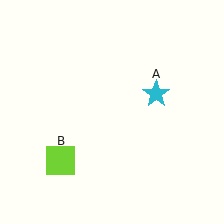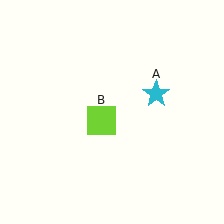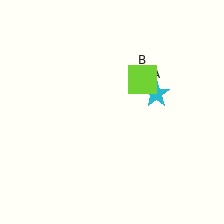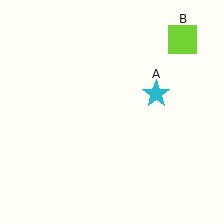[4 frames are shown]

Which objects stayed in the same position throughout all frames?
Cyan star (object A) remained stationary.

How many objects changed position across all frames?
1 object changed position: lime square (object B).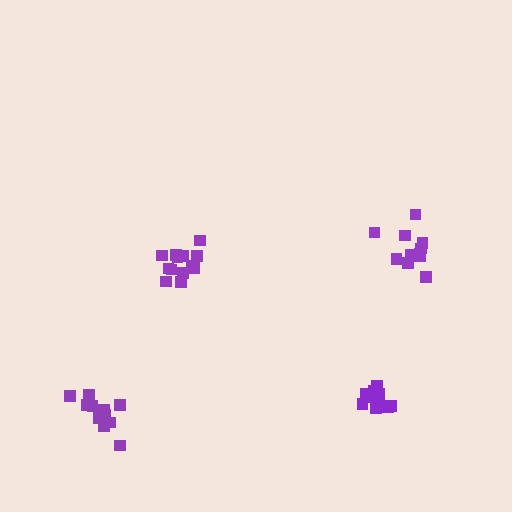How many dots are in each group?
Group 1: 13 dots, Group 2: 12 dots, Group 3: 13 dots, Group 4: 10 dots (48 total).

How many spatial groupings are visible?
There are 4 spatial groupings.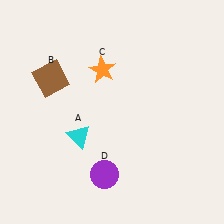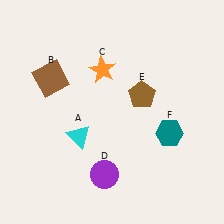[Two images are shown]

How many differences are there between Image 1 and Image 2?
There are 2 differences between the two images.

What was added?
A brown pentagon (E), a teal hexagon (F) were added in Image 2.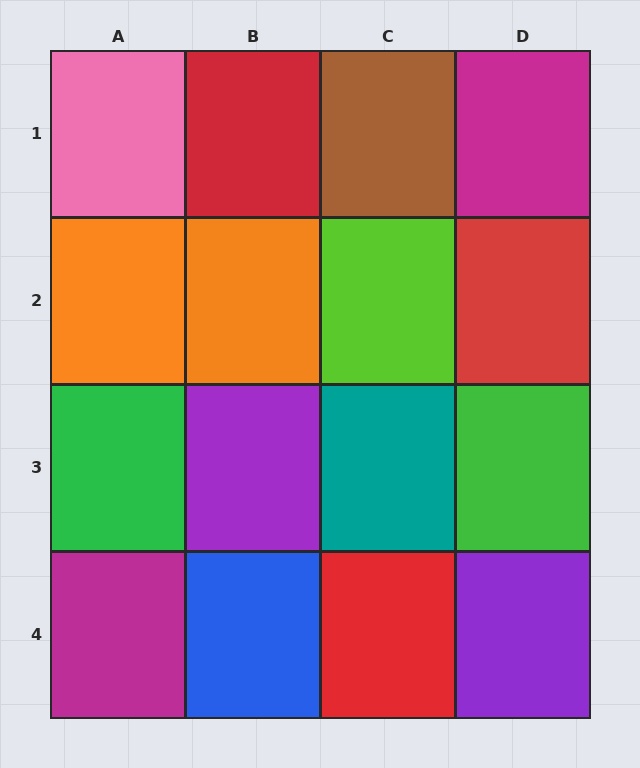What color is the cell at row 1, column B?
Red.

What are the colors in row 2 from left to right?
Orange, orange, lime, red.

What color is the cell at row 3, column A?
Green.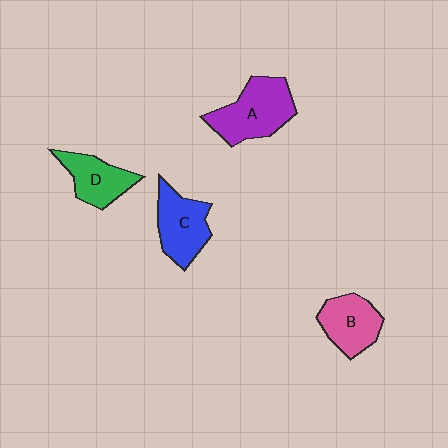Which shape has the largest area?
Shape A (purple).